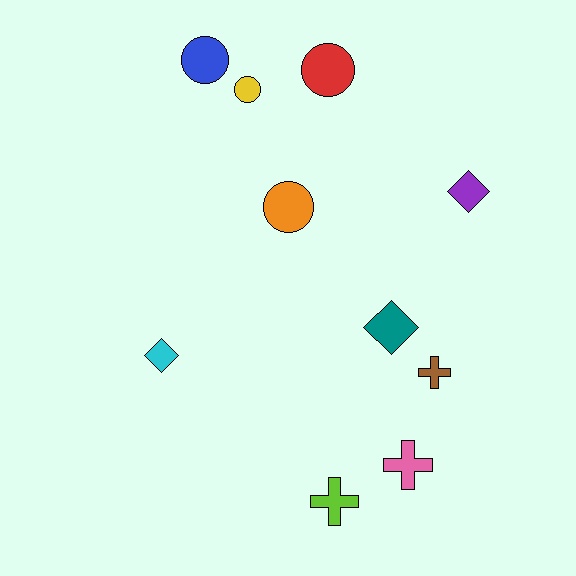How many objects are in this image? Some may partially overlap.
There are 10 objects.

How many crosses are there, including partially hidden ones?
There are 3 crosses.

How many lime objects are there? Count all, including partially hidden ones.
There is 1 lime object.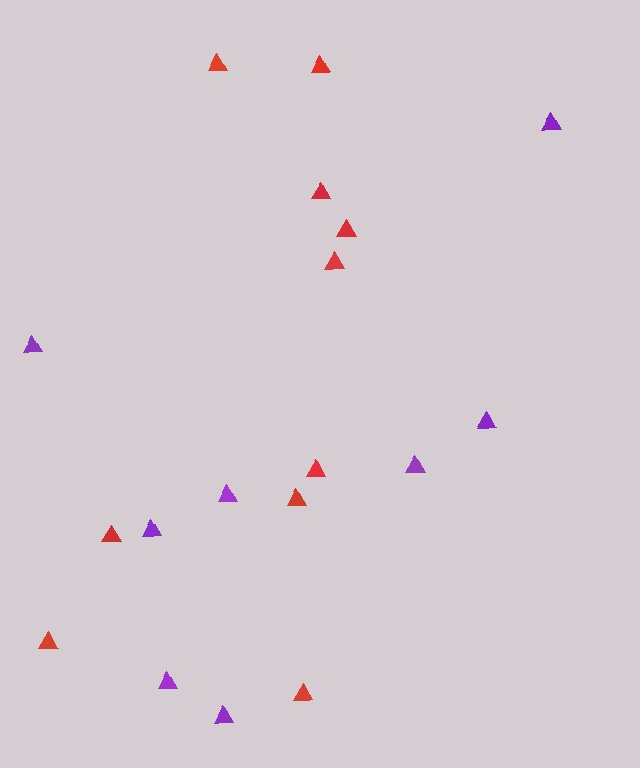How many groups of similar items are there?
There are 2 groups: one group of red triangles (10) and one group of purple triangles (8).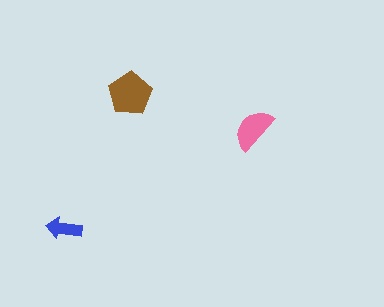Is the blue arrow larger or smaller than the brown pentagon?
Smaller.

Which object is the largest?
The brown pentagon.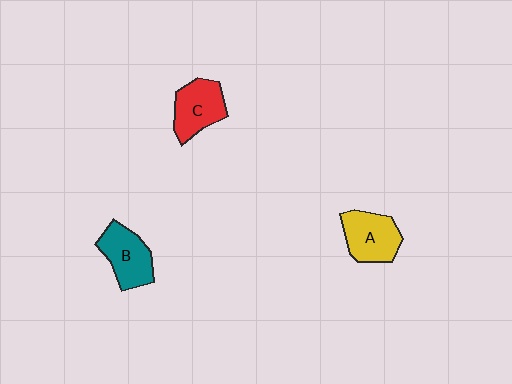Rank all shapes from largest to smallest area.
From largest to smallest: A (yellow), B (teal), C (red).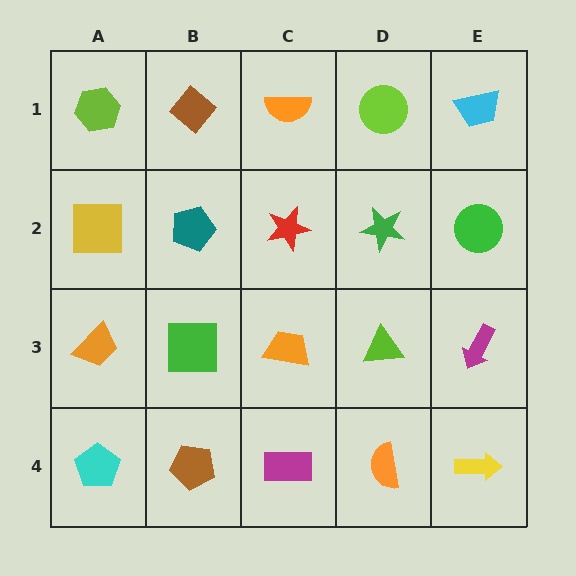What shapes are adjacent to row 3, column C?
A red star (row 2, column C), a magenta rectangle (row 4, column C), a green square (row 3, column B), a lime triangle (row 3, column D).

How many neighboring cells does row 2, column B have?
4.